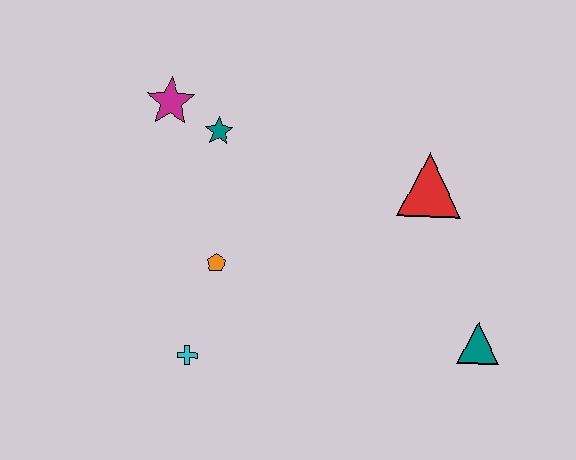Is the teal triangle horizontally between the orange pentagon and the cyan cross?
No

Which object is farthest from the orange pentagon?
The teal triangle is farthest from the orange pentagon.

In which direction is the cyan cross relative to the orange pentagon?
The cyan cross is below the orange pentagon.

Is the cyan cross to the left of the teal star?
Yes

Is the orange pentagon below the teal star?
Yes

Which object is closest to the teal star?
The magenta star is closest to the teal star.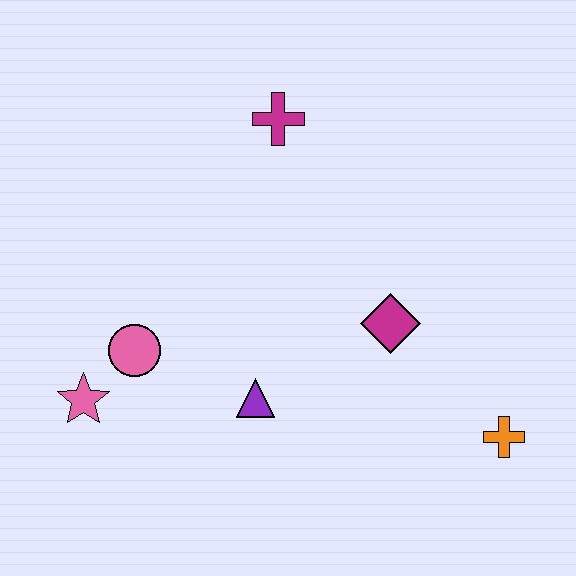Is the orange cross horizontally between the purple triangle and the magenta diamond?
No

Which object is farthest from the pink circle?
The orange cross is farthest from the pink circle.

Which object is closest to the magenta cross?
The magenta diamond is closest to the magenta cross.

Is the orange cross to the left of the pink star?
No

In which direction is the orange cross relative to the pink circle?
The orange cross is to the right of the pink circle.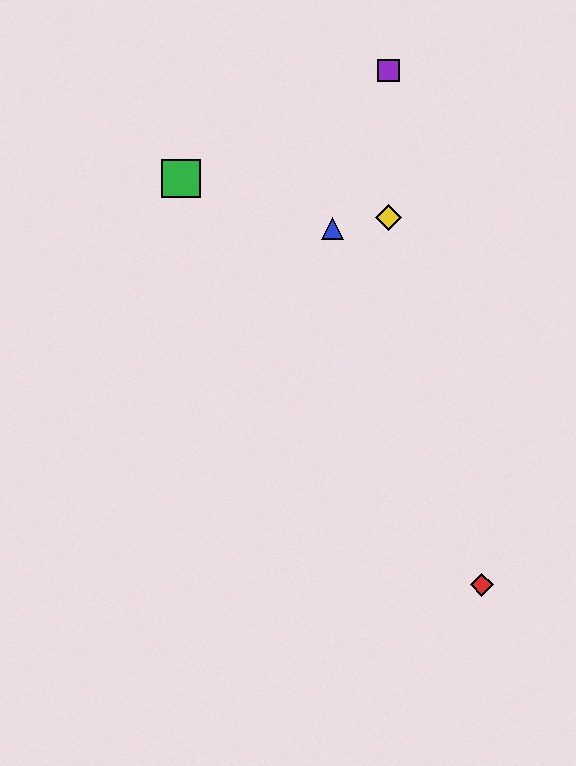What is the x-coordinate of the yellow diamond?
The yellow diamond is at x≈388.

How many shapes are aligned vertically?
2 shapes (the yellow diamond, the purple square) are aligned vertically.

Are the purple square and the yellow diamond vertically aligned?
Yes, both are at x≈388.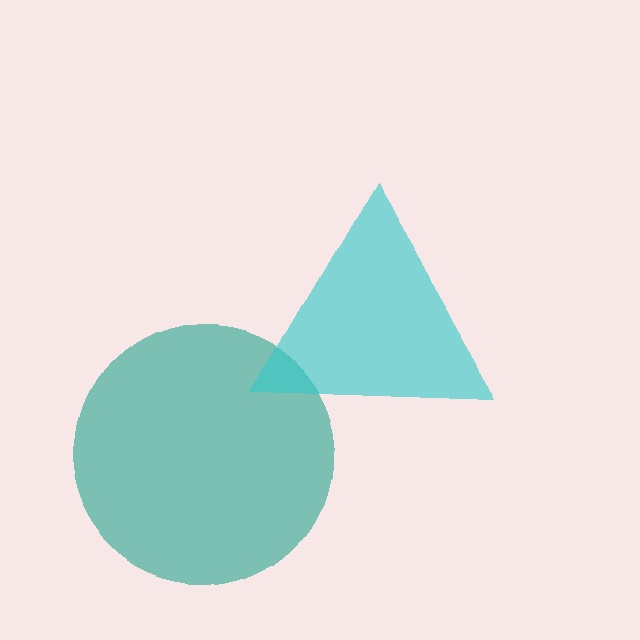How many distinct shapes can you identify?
There are 2 distinct shapes: a teal circle, a cyan triangle.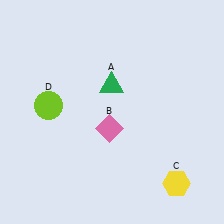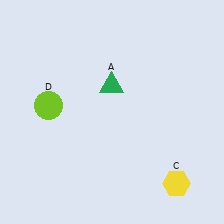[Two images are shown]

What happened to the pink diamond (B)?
The pink diamond (B) was removed in Image 2. It was in the bottom-left area of Image 1.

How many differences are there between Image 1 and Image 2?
There is 1 difference between the two images.